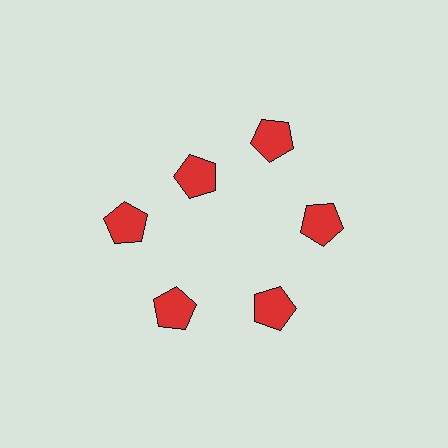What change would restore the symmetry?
The symmetry would be restored by moving it outward, back onto the ring so that all 6 pentagons sit at equal angles and equal distance from the center.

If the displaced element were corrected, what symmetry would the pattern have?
It would have 6-fold rotational symmetry — the pattern would map onto itself every 60 degrees.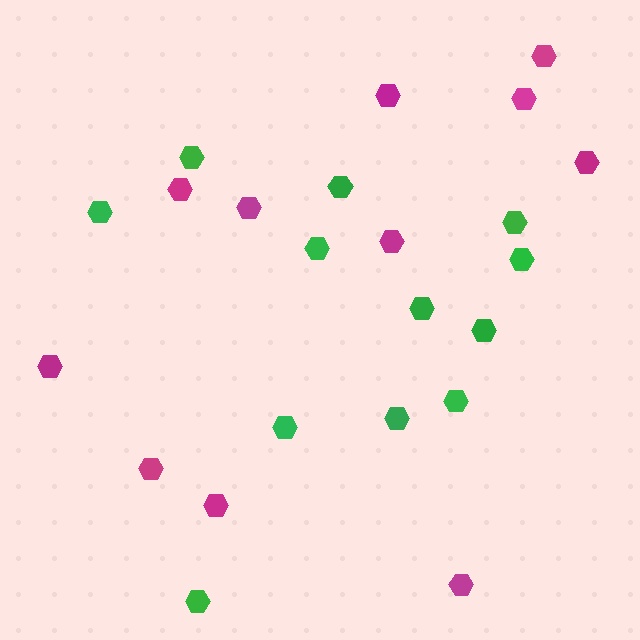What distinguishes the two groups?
There are 2 groups: one group of magenta hexagons (11) and one group of green hexagons (12).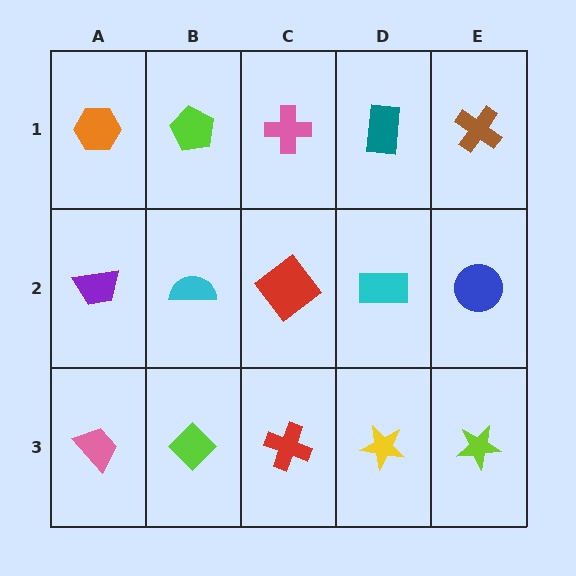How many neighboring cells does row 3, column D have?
3.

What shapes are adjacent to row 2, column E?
A brown cross (row 1, column E), a lime star (row 3, column E), a cyan rectangle (row 2, column D).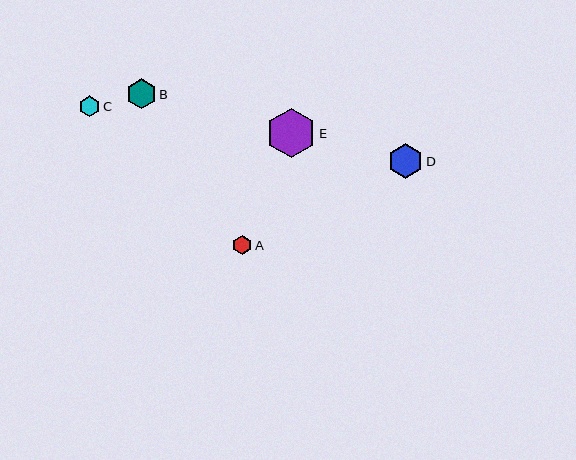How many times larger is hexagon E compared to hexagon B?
Hexagon E is approximately 1.7 times the size of hexagon B.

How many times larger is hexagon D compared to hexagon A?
Hexagon D is approximately 1.7 times the size of hexagon A.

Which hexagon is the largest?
Hexagon E is the largest with a size of approximately 50 pixels.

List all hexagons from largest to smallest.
From largest to smallest: E, D, B, C, A.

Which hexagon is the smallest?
Hexagon A is the smallest with a size of approximately 20 pixels.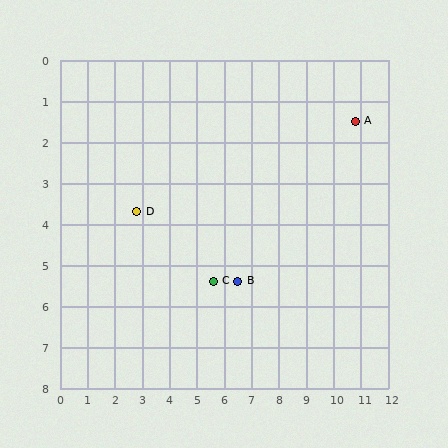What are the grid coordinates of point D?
Point D is at approximately (2.8, 3.7).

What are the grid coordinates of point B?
Point B is at approximately (6.5, 5.4).